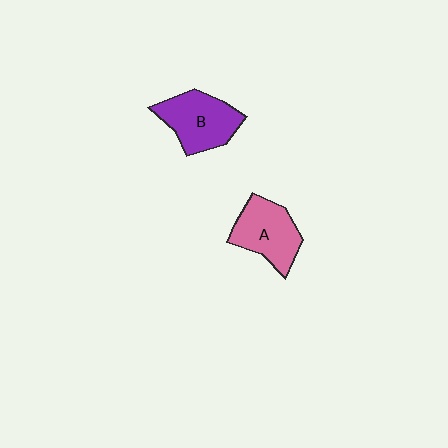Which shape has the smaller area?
Shape A (pink).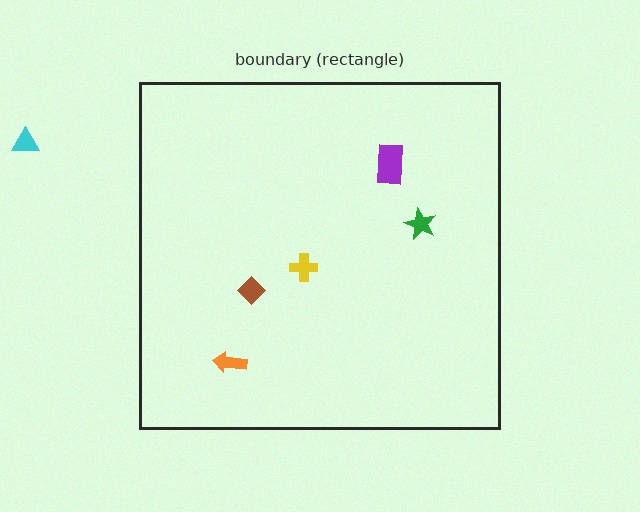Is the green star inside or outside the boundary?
Inside.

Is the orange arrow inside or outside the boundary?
Inside.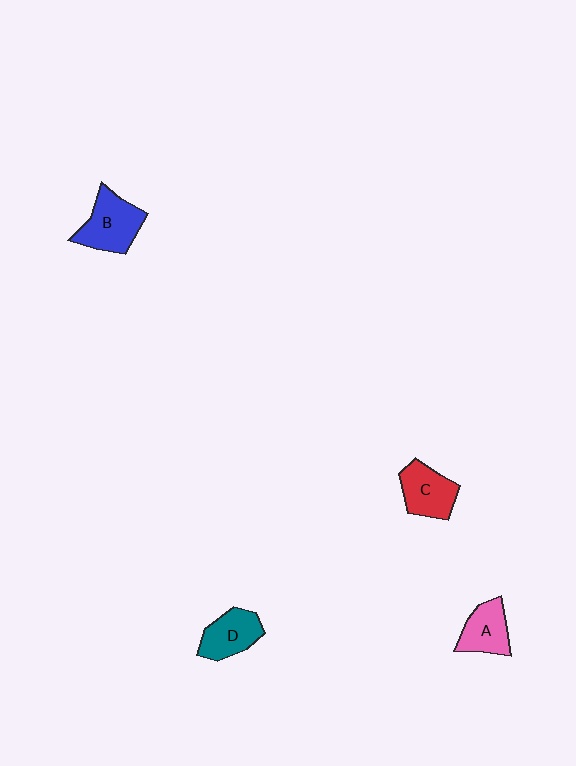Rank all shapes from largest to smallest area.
From largest to smallest: B (blue), C (red), D (teal), A (pink).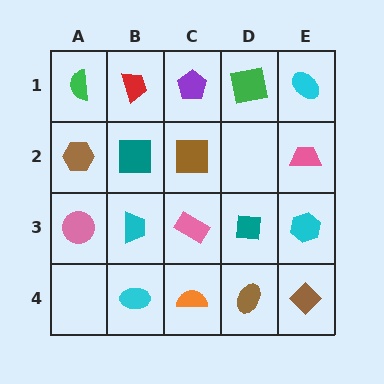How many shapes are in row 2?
4 shapes.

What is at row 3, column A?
A pink circle.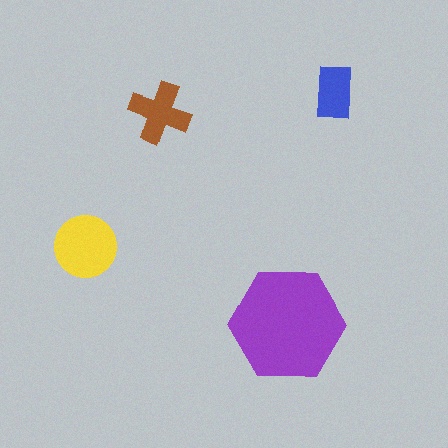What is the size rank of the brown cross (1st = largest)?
3rd.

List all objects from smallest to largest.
The blue rectangle, the brown cross, the yellow circle, the purple hexagon.